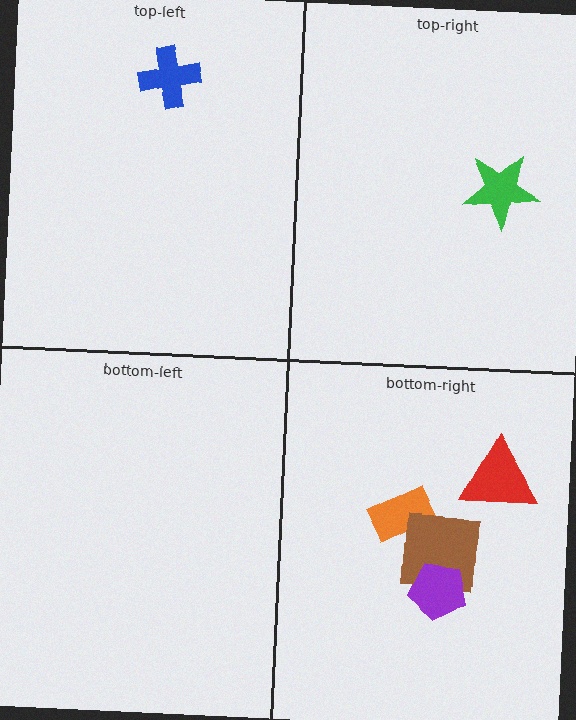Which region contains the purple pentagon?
The bottom-right region.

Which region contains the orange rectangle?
The bottom-right region.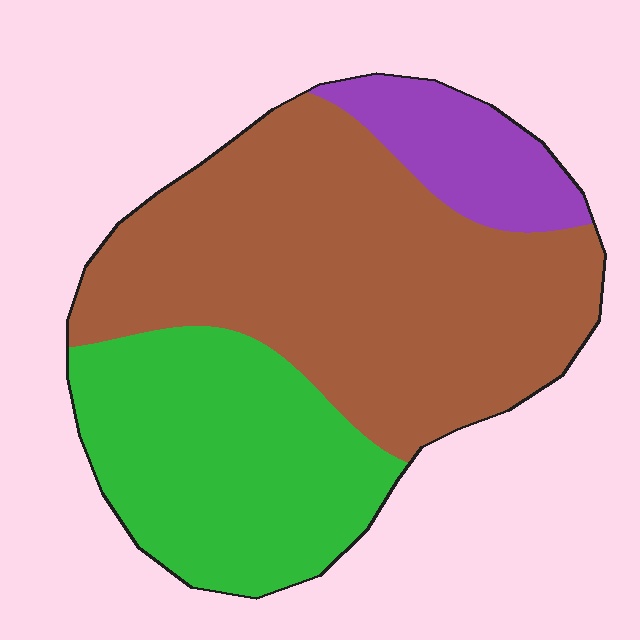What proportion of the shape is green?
Green covers around 35% of the shape.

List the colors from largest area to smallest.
From largest to smallest: brown, green, purple.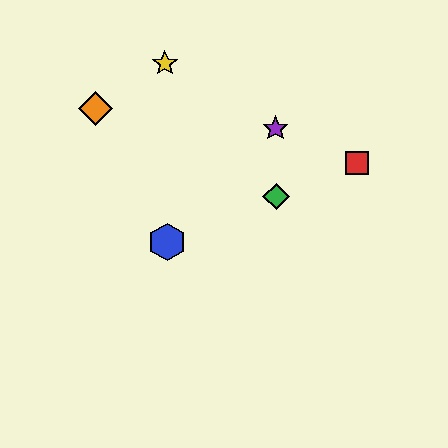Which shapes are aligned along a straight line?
The red square, the blue hexagon, the green diamond are aligned along a straight line.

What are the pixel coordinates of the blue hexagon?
The blue hexagon is at (167, 242).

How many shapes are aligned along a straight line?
3 shapes (the red square, the blue hexagon, the green diamond) are aligned along a straight line.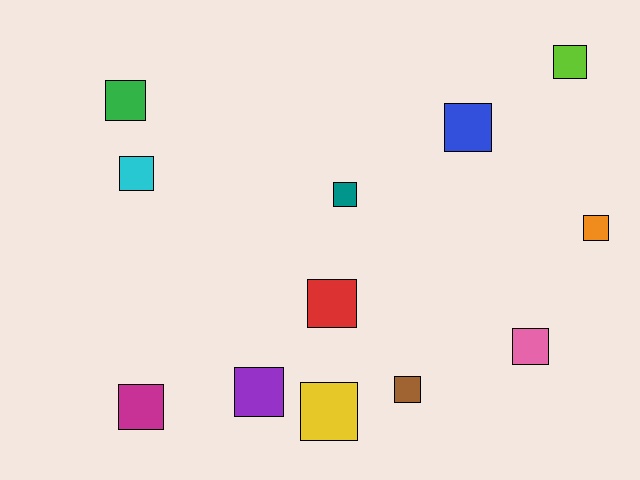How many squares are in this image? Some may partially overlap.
There are 12 squares.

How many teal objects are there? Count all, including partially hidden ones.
There is 1 teal object.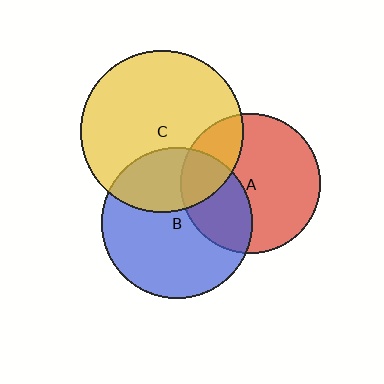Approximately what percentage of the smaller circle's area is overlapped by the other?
Approximately 30%.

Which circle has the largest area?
Circle C (yellow).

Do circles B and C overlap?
Yes.